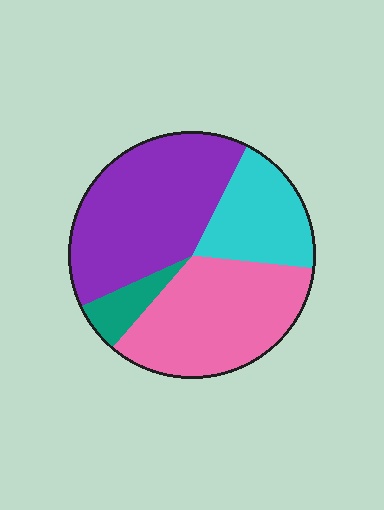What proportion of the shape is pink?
Pink covers about 35% of the shape.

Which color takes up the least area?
Teal, at roughly 5%.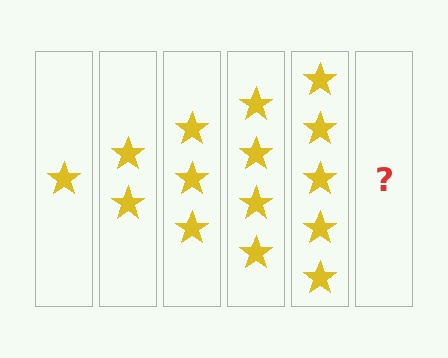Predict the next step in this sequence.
The next step is 6 stars.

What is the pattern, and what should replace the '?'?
The pattern is that each step adds one more star. The '?' should be 6 stars.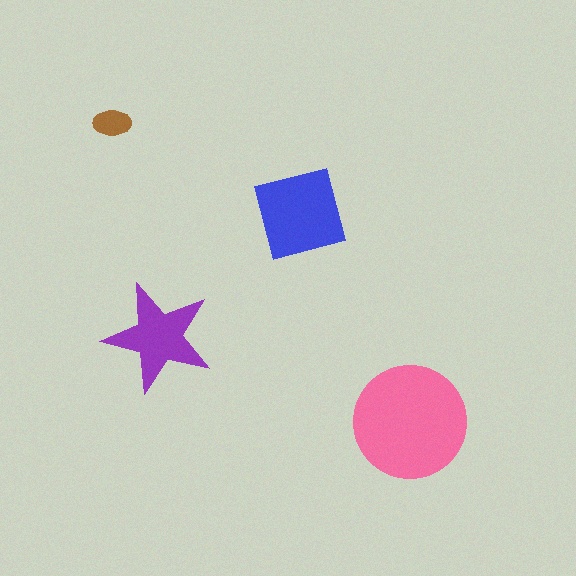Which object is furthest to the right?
The pink circle is rightmost.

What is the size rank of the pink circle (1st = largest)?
1st.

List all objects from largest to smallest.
The pink circle, the blue square, the purple star, the brown ellipse.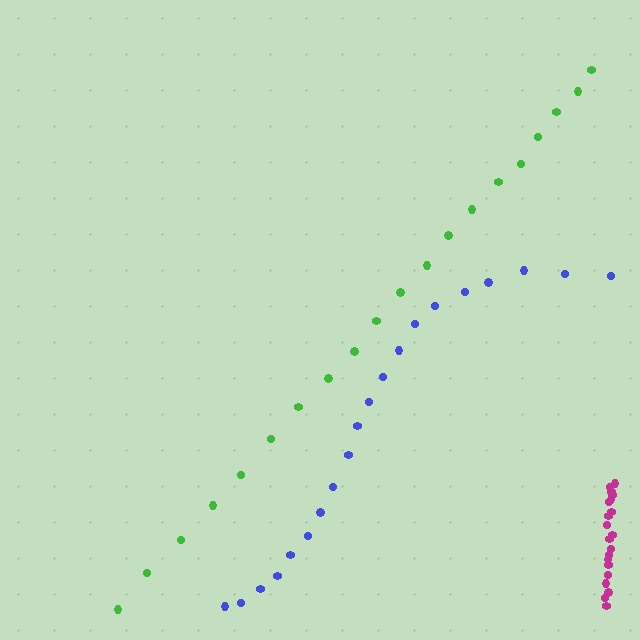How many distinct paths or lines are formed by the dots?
There are 3 distinct paths.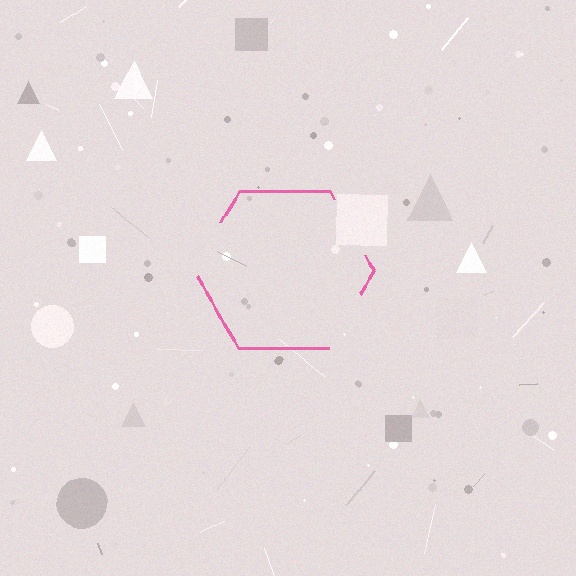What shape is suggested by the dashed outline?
The dashed outline suggests a hexagon.